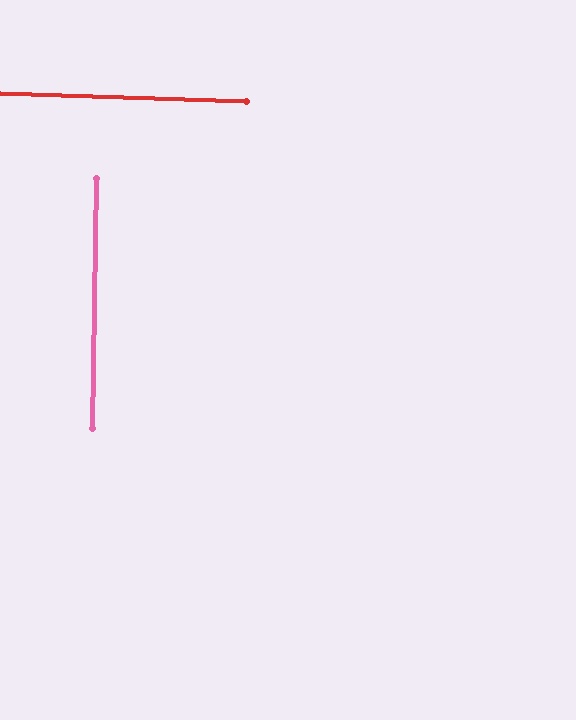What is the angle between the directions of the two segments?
Approximately 89 degrees.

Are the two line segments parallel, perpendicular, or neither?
Perpendicular — they meet at approximately 89°.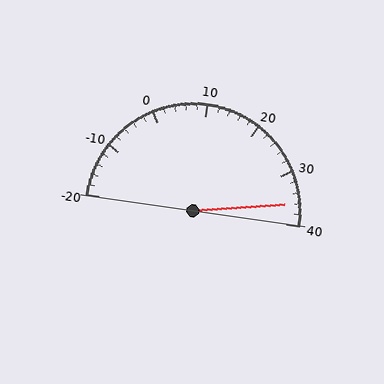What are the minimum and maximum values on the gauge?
The gauge ranges from -20 to 40.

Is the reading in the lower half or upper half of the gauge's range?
The reading is in the upper half of the range (-20 to 40).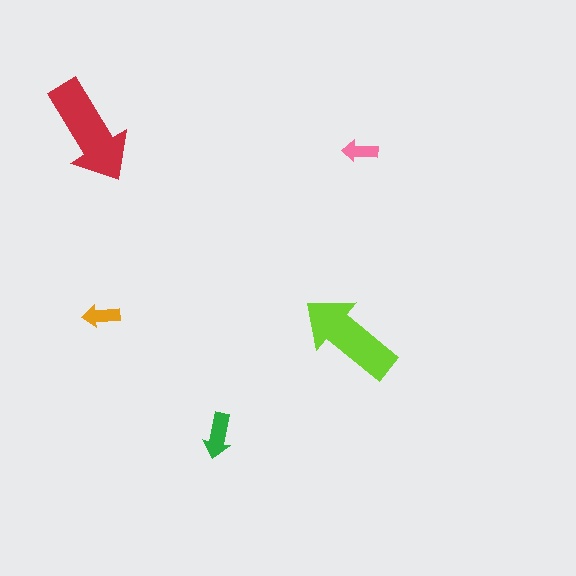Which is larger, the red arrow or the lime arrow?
The red one.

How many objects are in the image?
There are 5 objects in the image.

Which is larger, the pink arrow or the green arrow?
The green one.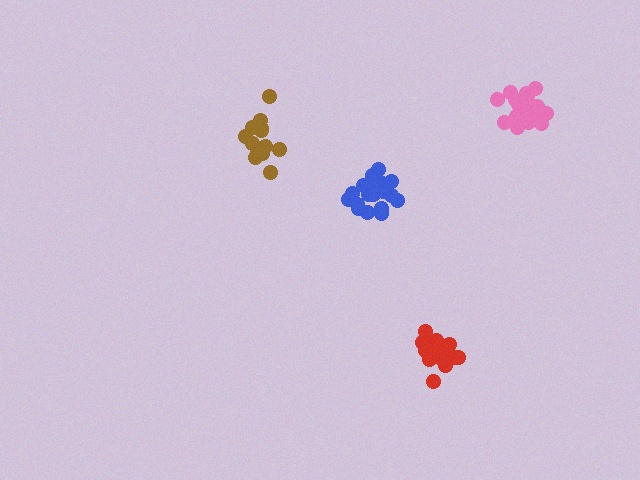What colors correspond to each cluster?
The clusters are colored: pink, brown, red, blue.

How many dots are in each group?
Group 1: 19 dots, Group 2: 14 dots, Group 3: 15 dots, Group 4: 20 dots (68 total).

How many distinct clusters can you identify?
There are 4 distinct clusters.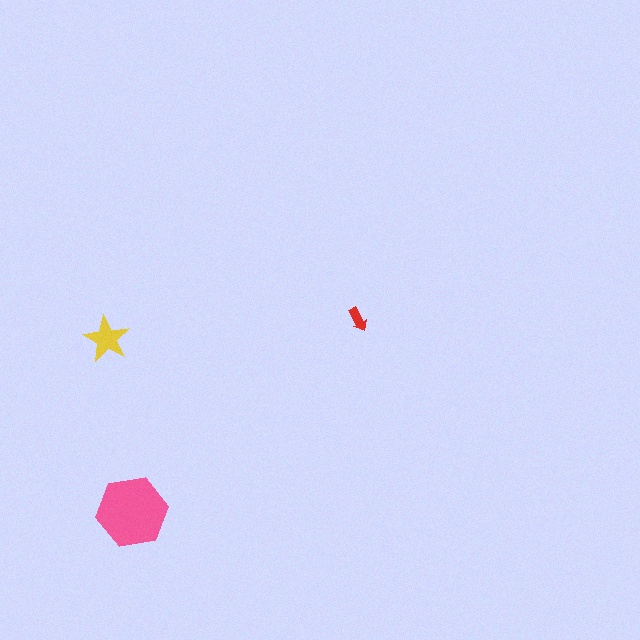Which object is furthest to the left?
The yellow star is leftmost.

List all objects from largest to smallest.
The pink hexagon, the yellow star, the red arrow.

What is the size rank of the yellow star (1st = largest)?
2nd.